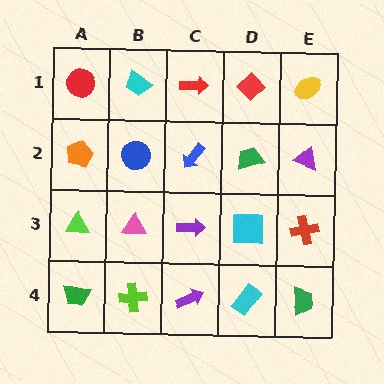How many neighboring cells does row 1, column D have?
3.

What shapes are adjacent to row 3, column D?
A green trapezoid (row 2, column D), a cyan rectangle (row 4, column D), a purple arrow (row 3, column C), a red cross (row 3, column E).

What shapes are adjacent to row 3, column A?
An orange pentagon (row 2, column A), a green trapezoid (row 4, column A), a pink triangle (row 3, column B).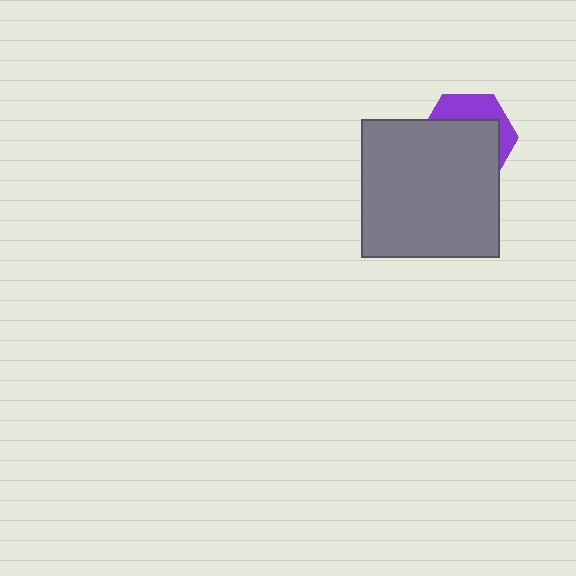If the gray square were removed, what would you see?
You would see the complete purple hexagon.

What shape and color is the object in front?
The object in front is a gray square.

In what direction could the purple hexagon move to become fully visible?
The purple hexagon could move up. That would shift it out from behind the gray square entirely.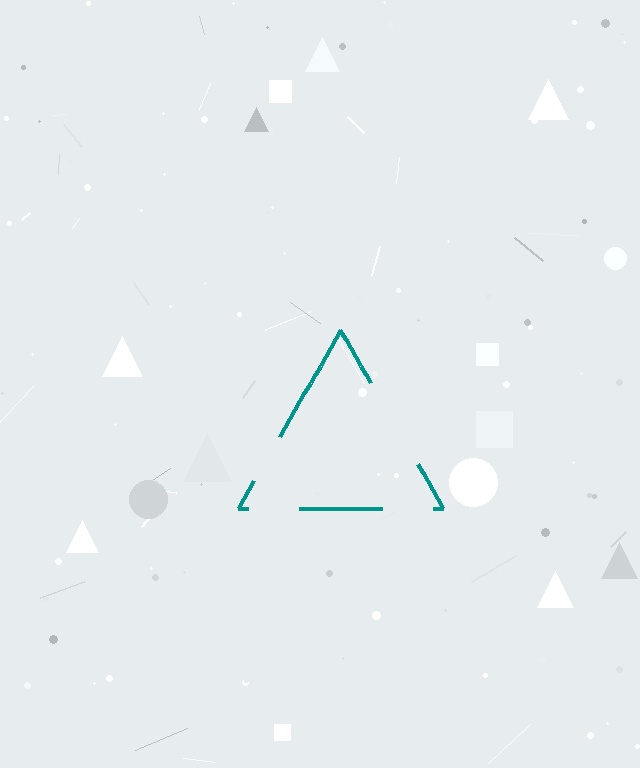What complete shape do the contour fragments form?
The contour fragments form a triangle.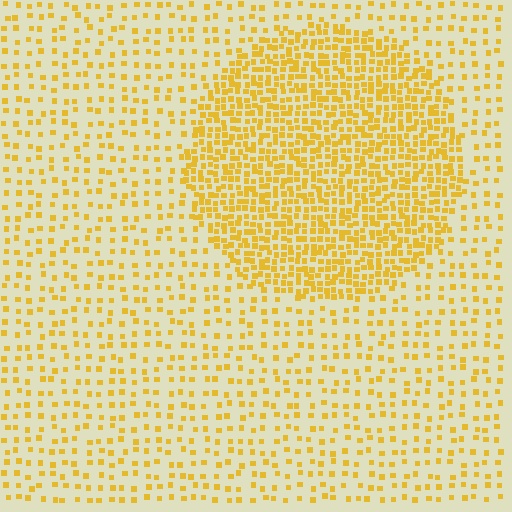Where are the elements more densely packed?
The elements are more densely packed inside the circle boundary.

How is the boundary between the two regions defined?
The boundary is defined by a change in element density (approximately 2.5x ratio). All elements are the same color, size, and shape.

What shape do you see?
I see a circle.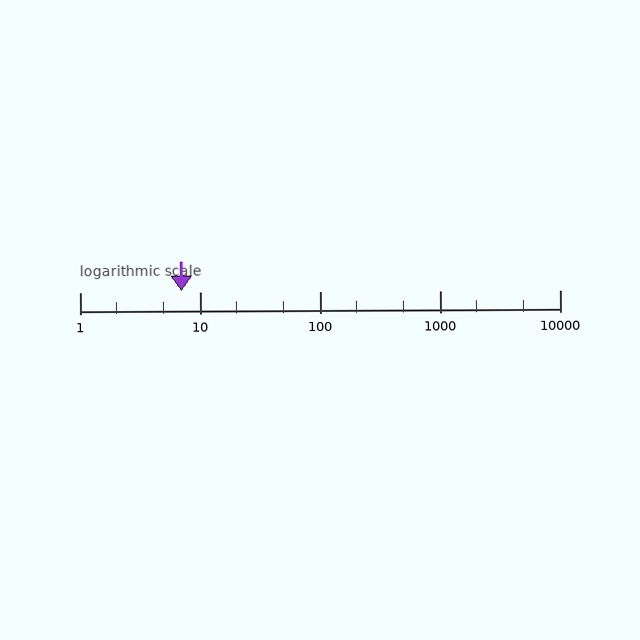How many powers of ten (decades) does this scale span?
The scale spans 4 decades, from 1 to 10000.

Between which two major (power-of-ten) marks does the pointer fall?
The pointer is between 1 and 10.